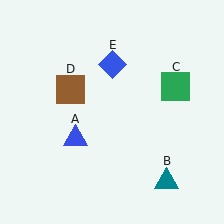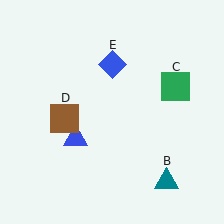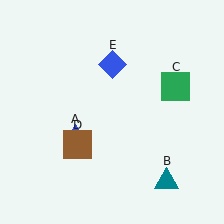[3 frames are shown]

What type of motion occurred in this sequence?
The brown square (object D) rotated counterclockwise around the center of the scene.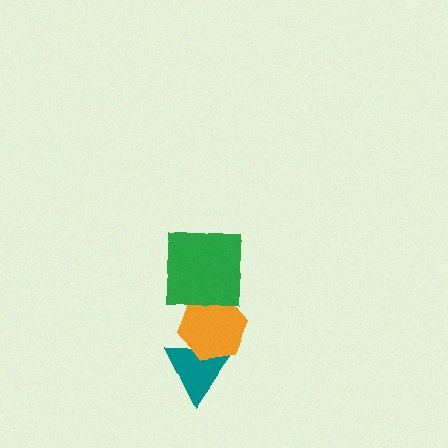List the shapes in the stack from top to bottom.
From top to bottom: the green square, the orange hexagon, the teal triangle.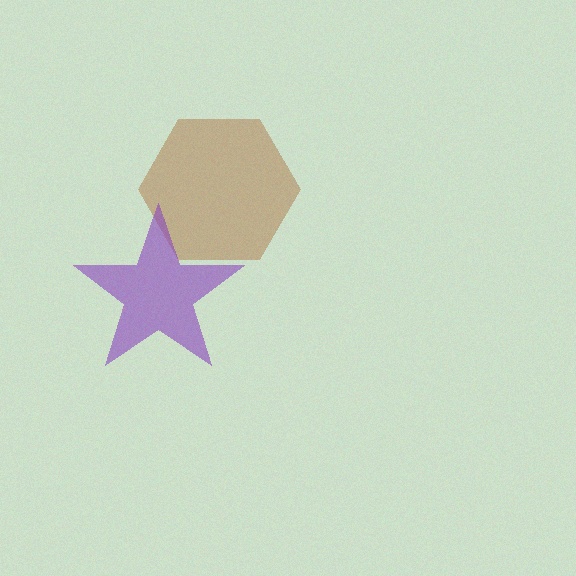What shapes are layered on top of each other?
The layered shapes are: a brown hexagon, a purple star.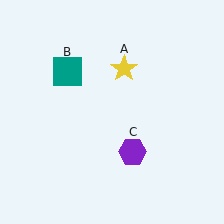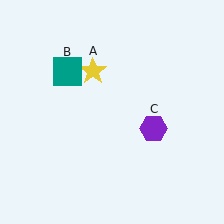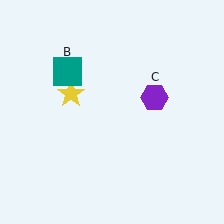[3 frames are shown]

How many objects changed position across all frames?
2 objects changed position: yellow star (object A), purple hexagon (object C).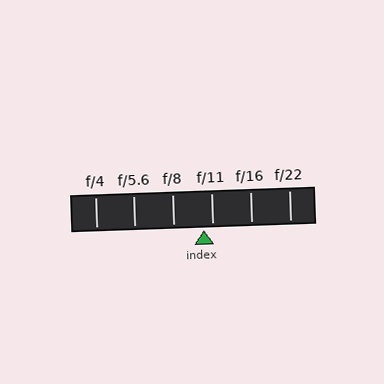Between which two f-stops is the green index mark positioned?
The index mark is between f/8 and f/11.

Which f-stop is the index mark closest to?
The index mark is closest to f/11.